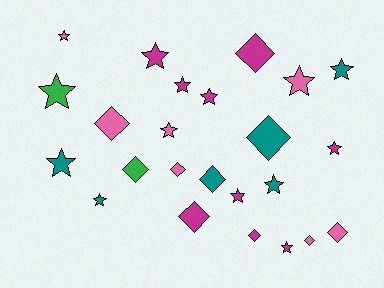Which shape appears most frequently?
Star, with 14 objects.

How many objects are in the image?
There are 24 objects.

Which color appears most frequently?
Magenta, with 9 objects.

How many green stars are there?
There is 1 green star.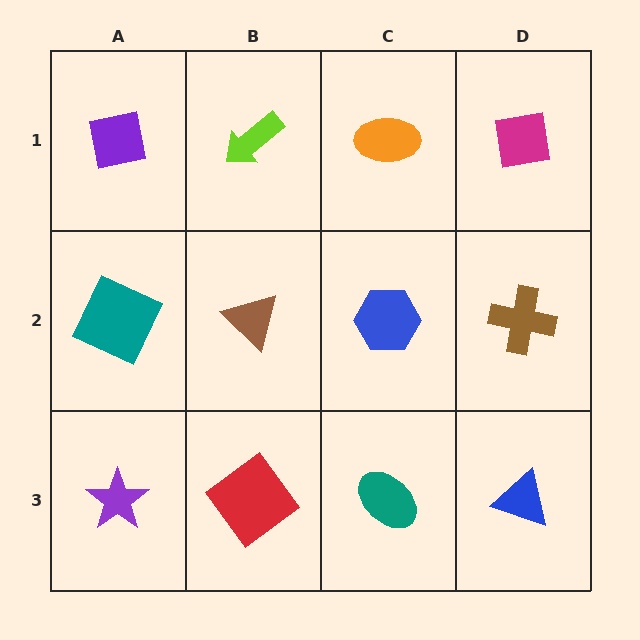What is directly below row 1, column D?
A brown cross.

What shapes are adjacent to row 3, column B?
A brown triangle (row 2, column B), a purple star (row 3, column A), a teal ellipse (row 3, column C).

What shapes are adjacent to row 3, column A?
A teal square (row 2, column A), a red diamond (row 3, column B).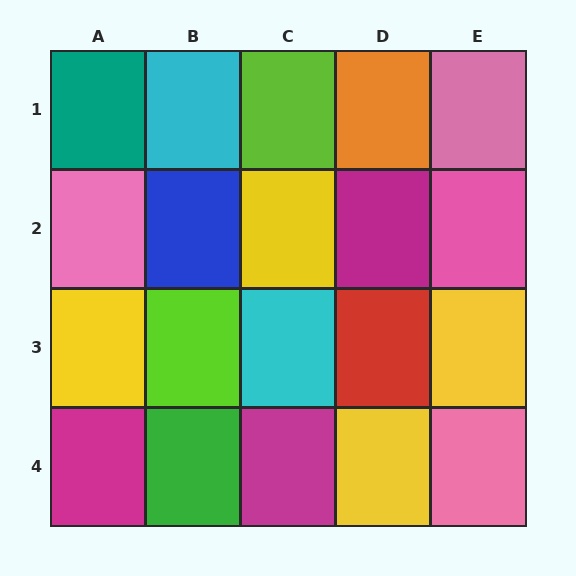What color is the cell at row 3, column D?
Red.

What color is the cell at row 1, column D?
Orange.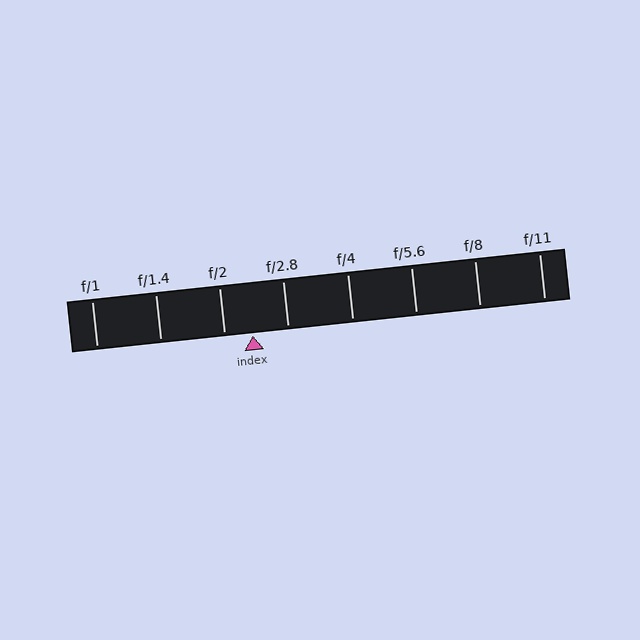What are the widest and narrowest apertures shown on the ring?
The widest aperture shown is f/1 and the narrowest is f/11.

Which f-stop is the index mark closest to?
The index mark is closest to f/2.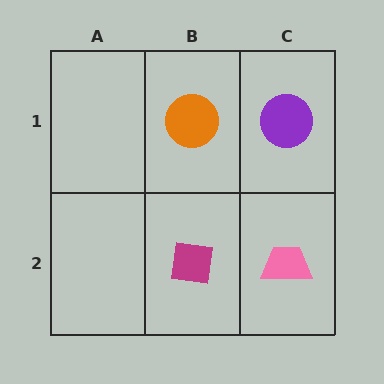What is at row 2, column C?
A pink trapezoid.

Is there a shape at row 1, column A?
No, that cell is empty.